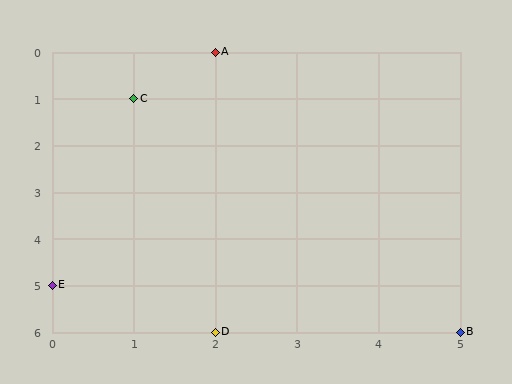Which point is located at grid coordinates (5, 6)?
Point B is at (5, 6).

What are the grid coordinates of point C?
Point C is at grid coordinates (1, 1).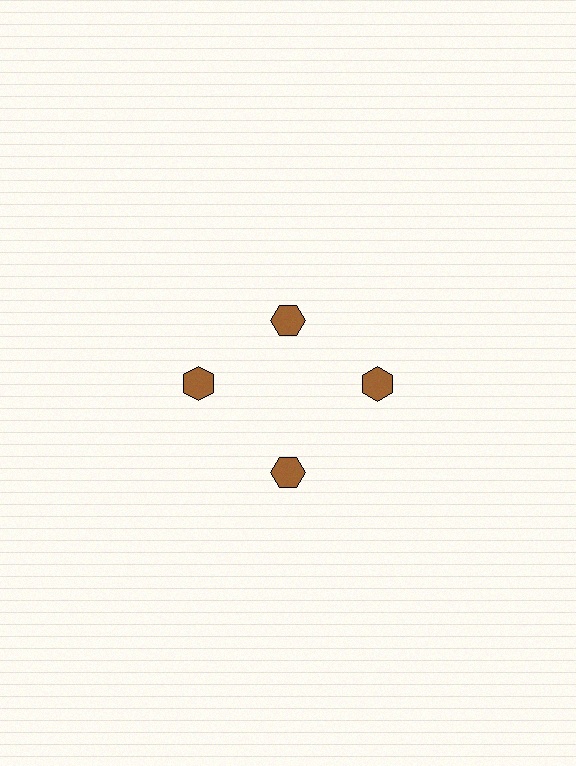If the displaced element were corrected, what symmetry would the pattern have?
It would have 4-fold rotational symmetry — the pattern would map onto itself every 90 degrees.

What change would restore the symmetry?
The symmetry would be restored by moving it outward, back onto the ring so that all 4 hexagons sit at equal angles and equal distance from the center.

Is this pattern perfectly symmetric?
No. The 4 brown hexagons are arranged in a ring, but one element near the 12 o'clock position is pulled inward toward the center, breaking the 4-fold rotational symmetry.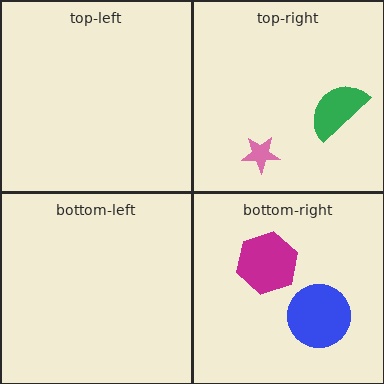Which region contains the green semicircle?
The top-right region.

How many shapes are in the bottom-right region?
2.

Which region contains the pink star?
The top-right region.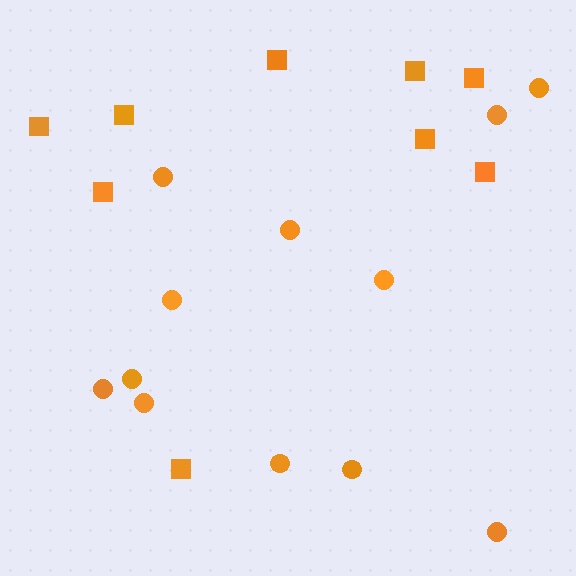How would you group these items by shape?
There are 2 groups: one group of circles (12) and one group of squares (9).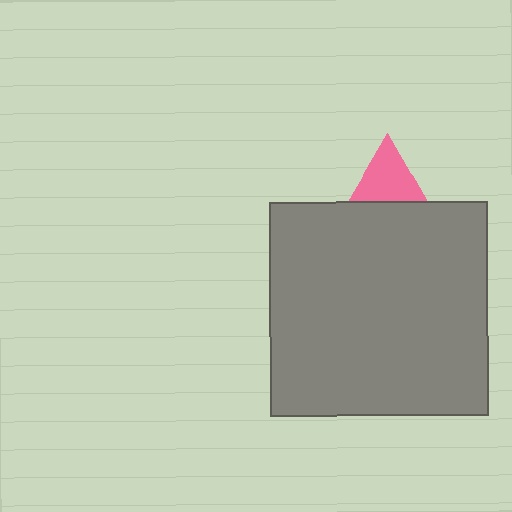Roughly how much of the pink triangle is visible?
About half of it is visible (roughly 50%).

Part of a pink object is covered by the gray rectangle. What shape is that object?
It is a triangle.